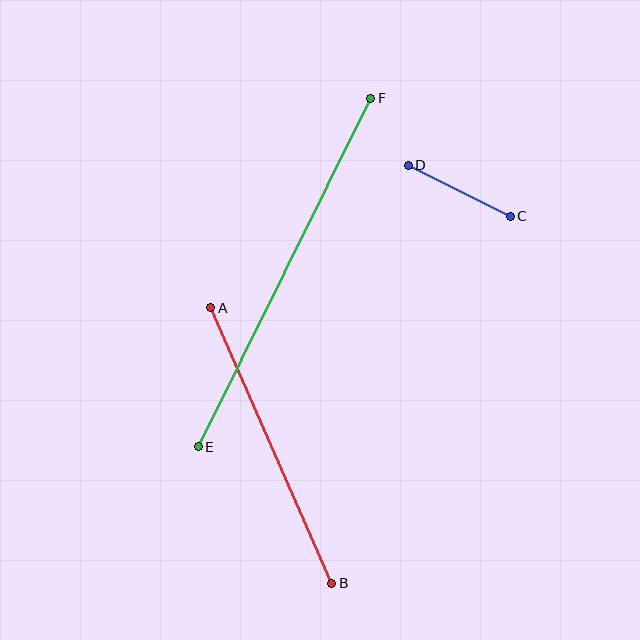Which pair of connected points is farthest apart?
Points E and F are farthest apart.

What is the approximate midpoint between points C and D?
The midpoint is at approximately (459, 191) pixels.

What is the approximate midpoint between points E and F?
The midpoint is at approximately (285, 273) pixels.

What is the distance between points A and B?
The distance is approximately 301 pixels.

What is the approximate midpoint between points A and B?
The midpoint is at approximately (271, 445) pixels.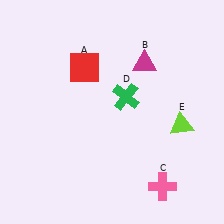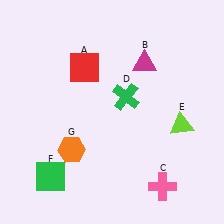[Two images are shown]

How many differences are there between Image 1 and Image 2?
There are 2 differences between the two images.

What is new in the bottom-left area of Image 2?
An orange hexagon (G) was added in the bottom-left area of Image 2.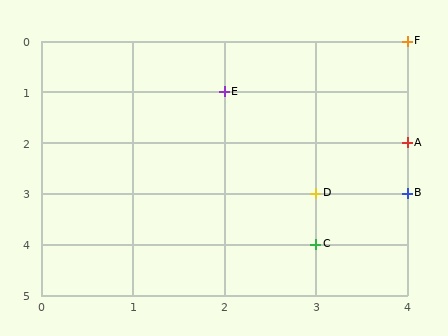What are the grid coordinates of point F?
Point F is at grid coordinates (4, 0).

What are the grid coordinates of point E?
Point E is at grid coordinates (2, 1).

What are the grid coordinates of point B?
Point B is at grid coordinates (4, 3).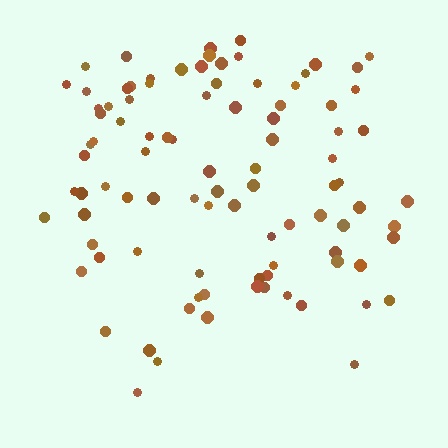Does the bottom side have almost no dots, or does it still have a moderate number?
Still a moderate number, just noticeably fewer than the top.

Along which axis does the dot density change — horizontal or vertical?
Vertical.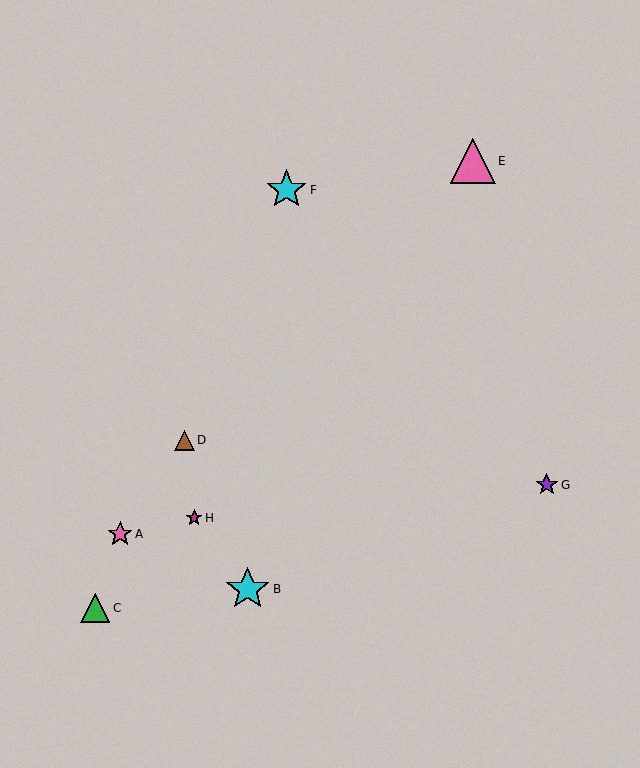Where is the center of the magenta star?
The center of the magenta star is at (194, 518).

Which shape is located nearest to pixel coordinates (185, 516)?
The magenta star (labeled H) at (194, 518) is nearest to that location.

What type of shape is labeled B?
Shape B is a cyan star.